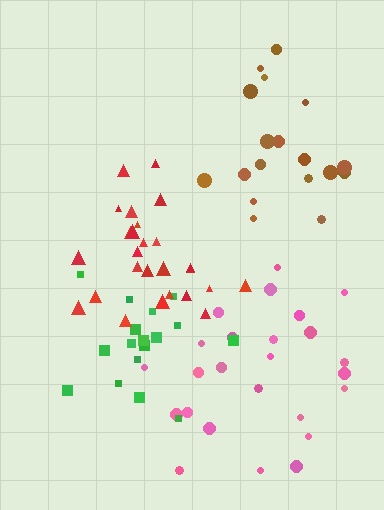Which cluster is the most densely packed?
Red.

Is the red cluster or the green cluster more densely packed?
Red.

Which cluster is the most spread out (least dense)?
Brown.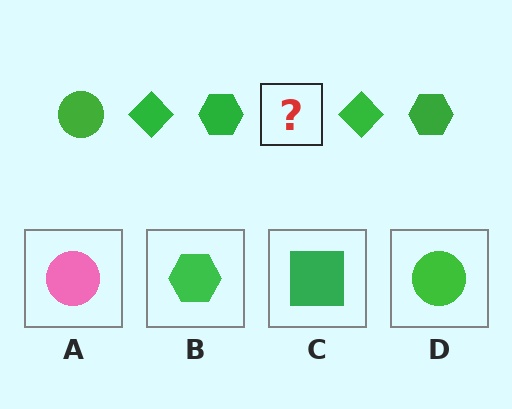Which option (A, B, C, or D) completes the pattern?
D.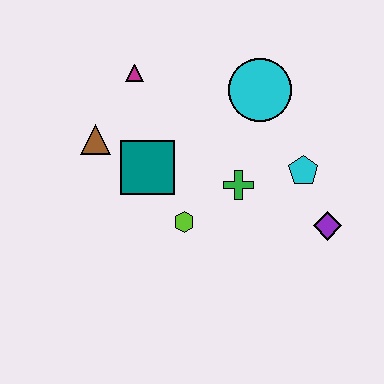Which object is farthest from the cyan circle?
The brown triangle is farthest from the cyan circle.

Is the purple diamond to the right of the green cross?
Yes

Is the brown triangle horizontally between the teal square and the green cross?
No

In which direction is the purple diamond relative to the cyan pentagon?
The purple diamond is below the cyan pentagon.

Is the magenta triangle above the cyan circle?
Yes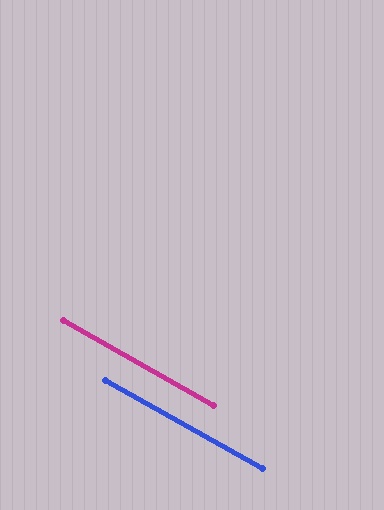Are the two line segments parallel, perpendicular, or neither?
Parallel — their directions differ by only 0.2°.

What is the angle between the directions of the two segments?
Approximately 0 degrees.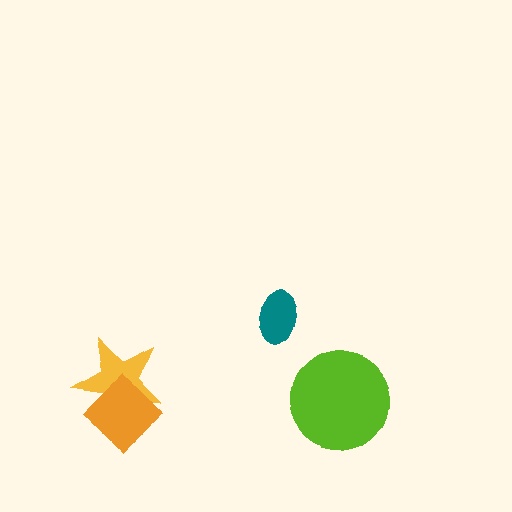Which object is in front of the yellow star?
The orange diamond is in front of the yellow star.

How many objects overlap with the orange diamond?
1 object overlaps with the orange diamond.